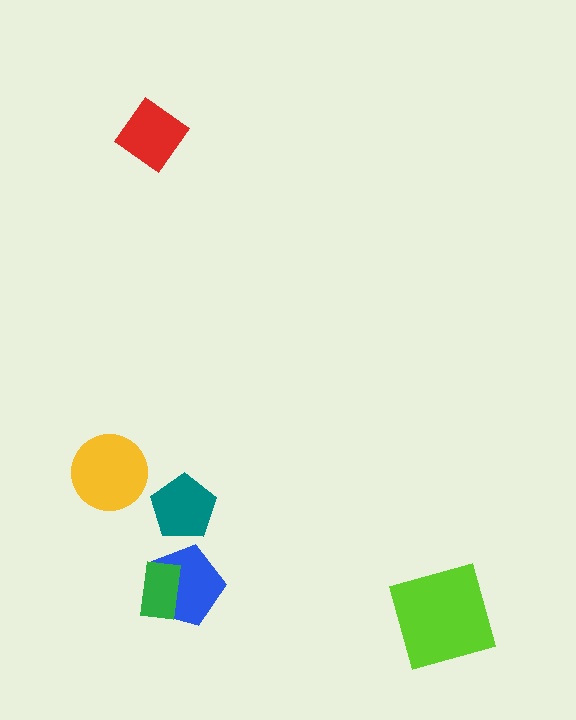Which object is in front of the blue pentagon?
The green rectangle is in front of the blue pentagon.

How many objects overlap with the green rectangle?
1 object overlaps with the green rectangle.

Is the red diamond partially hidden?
No, no other shape covers it.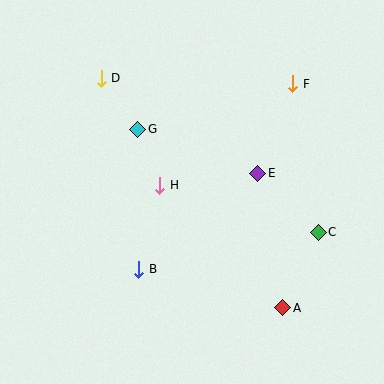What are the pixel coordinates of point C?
Point C is at (318, 232).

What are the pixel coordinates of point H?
Point H is at (160, 185).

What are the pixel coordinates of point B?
Point B is at (139, 269).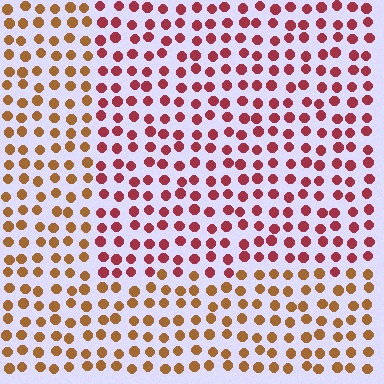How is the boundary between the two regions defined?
The boundary is defined purely by a slight shift in hue (about 40 degrees). Spacing, size, and orientation are identical on both sides.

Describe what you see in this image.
The image is filled with small brown elements in a uniform arrangement. A rectangle-shaped region is visible where the elements are tinted to a slightly different hue, forming a subtle color boundary.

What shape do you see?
I see a rectangle.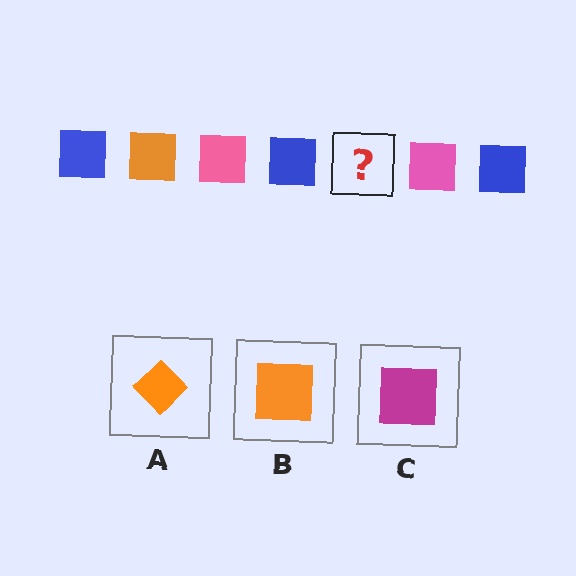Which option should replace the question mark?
Option B.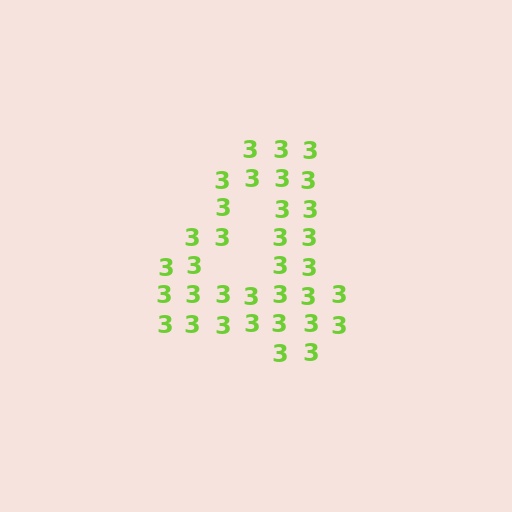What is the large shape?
The large shape is the digit 4.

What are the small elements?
The small elements are digit 3's.